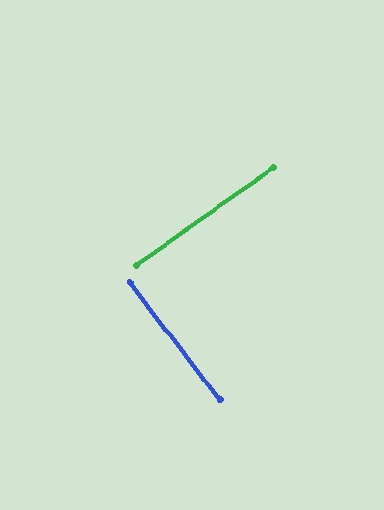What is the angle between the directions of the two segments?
Approximately 88 degrees.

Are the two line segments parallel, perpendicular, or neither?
Perpendicular — they meet at approximately 88°.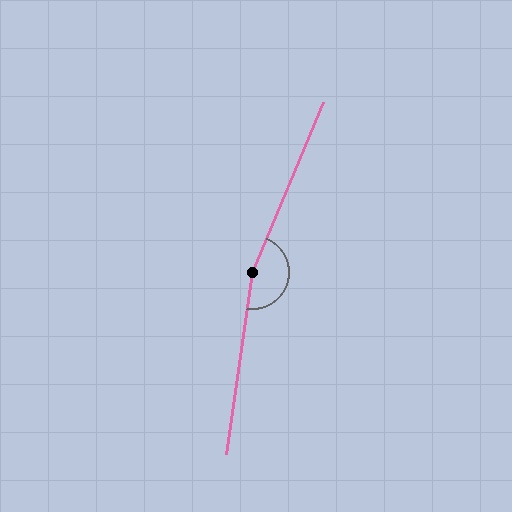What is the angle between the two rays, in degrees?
Approximately 166 degrees.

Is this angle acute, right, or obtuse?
It is obtuse.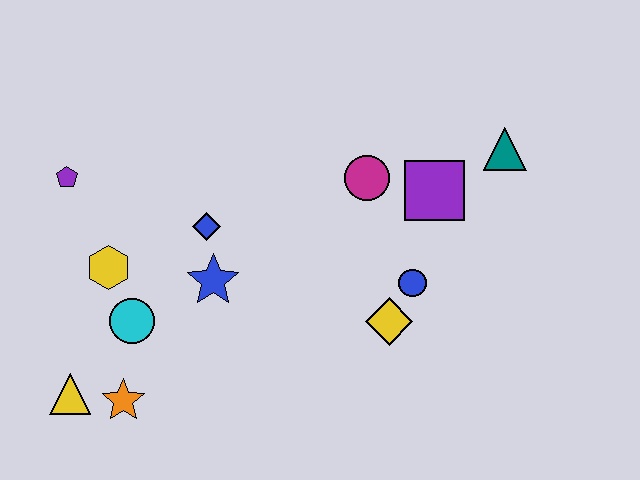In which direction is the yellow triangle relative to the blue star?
The yellow triangle is to the left of the blue star.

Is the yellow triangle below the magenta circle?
Yes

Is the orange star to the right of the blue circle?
No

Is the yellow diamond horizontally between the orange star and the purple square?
Yes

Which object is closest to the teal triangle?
The purple square is closest to the teal triangle.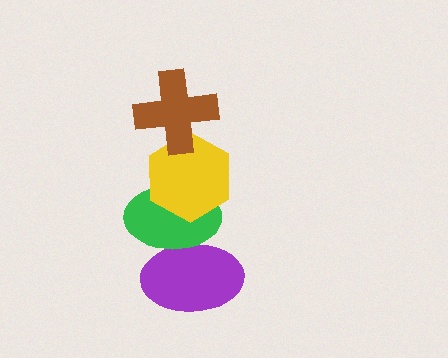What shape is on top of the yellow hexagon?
The brown cross is on top of the yellow hexagon.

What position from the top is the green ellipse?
The green ellipse is 3rd from the top.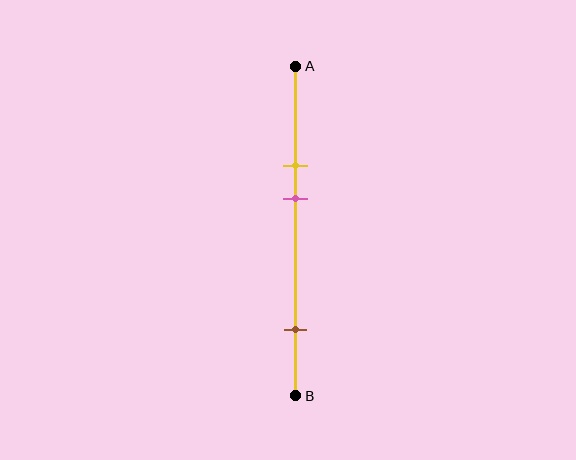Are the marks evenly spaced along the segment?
No, the marks are not evenly spaced.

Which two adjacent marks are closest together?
The yellow and pink marks are the closest adjacent pair.